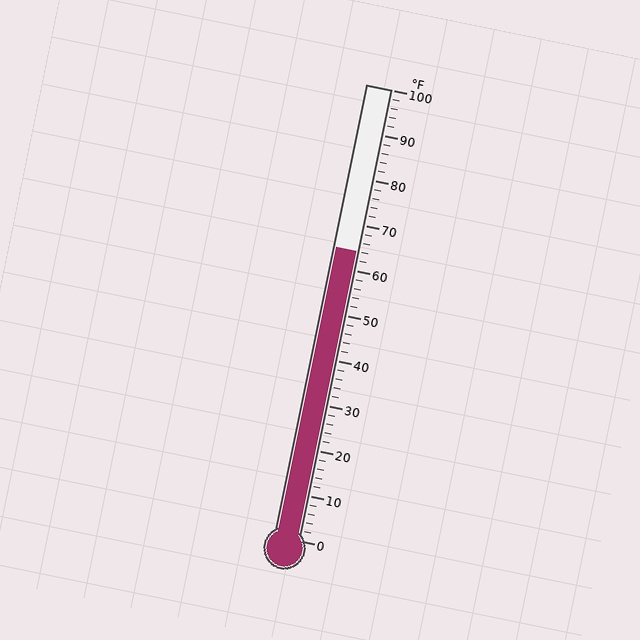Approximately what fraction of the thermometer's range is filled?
The thermometer is filled to approximately 65% of its range.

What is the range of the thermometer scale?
The thermometer scale ranges from 0°F to 100°F.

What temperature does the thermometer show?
The thermometer shows approximately 64°F.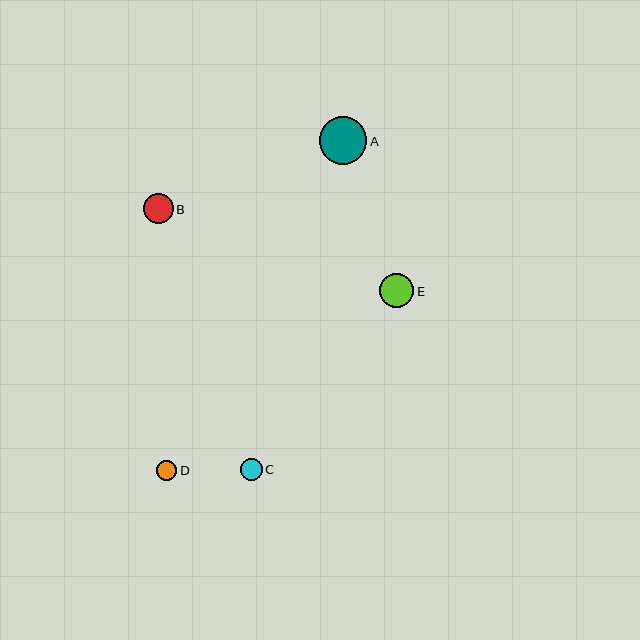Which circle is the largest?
Circle A is the largest with a size of approximately 48 pixels.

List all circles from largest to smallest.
From largest to smallest: A, E, B, C, D.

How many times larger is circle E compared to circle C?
Circle E is approximately 1.6 times the size of circle C.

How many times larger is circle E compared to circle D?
Circle E is approximately 1.7 times the size of circle D.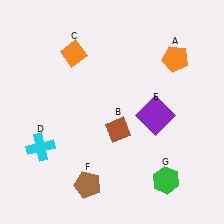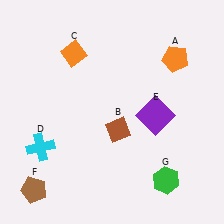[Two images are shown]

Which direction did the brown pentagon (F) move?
The brown pentagon (F) moved left.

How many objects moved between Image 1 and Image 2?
1 object moved between the two images.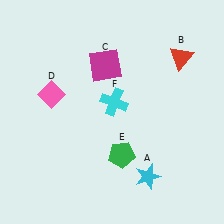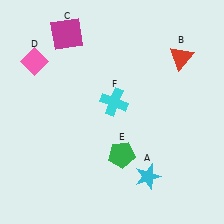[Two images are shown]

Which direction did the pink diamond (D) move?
The pink diamond (D) moved up.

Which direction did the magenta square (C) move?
The magenta square (C) moved left.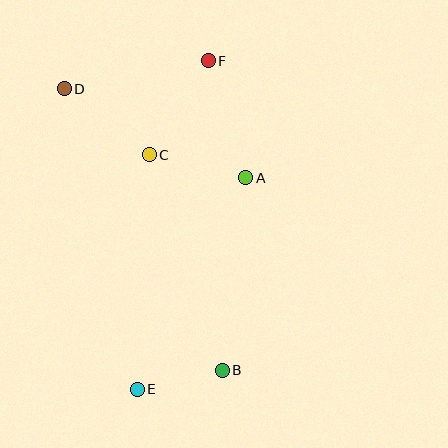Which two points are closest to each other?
Points B and E are closest to each other.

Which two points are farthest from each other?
Points E and F are farthest from each other.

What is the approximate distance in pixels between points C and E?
The distance between C and E is approximately 234 pixels.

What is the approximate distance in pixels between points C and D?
The distance between C and D is approximately 108 pixels.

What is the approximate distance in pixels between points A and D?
The distance between A and D is approximately 202 pixels.